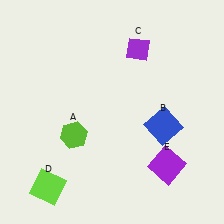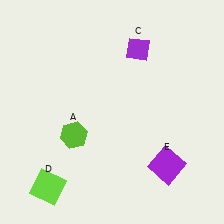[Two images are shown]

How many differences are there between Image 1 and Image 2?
There is 1 difference between the two images.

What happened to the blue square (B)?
The blue square (B) was removed in Image 2. It was in the bottom-right area of Image 1.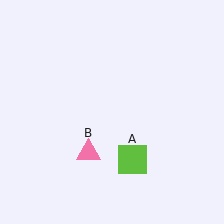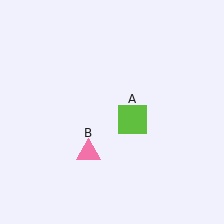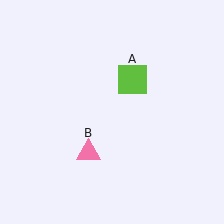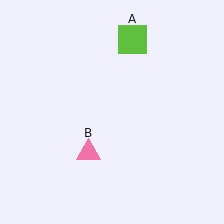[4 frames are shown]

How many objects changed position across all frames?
1 object changed position: lime square (object A).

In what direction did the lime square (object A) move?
The lime square (object A) moved up.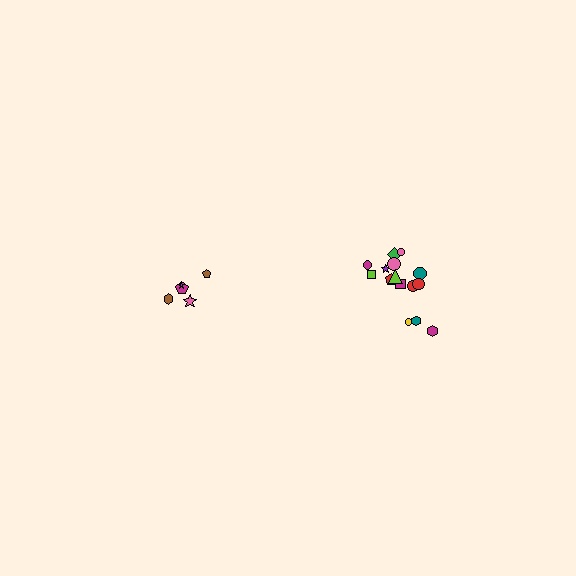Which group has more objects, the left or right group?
The right group.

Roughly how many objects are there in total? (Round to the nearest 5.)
Roughly 20 objects in total.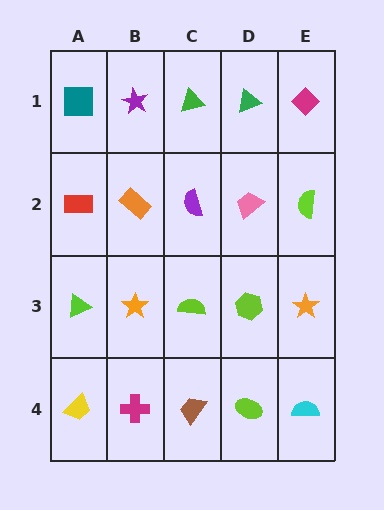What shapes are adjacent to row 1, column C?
A purple semicircle (row 2, column C), a purple star (row 1, column B), a green triangle (row 1, column D).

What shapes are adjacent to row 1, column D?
A pink trapezoid (row 2, column D), a green triangle (row 1, column C), a magenta diamond (row 1, column E).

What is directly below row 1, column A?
A red rectangle.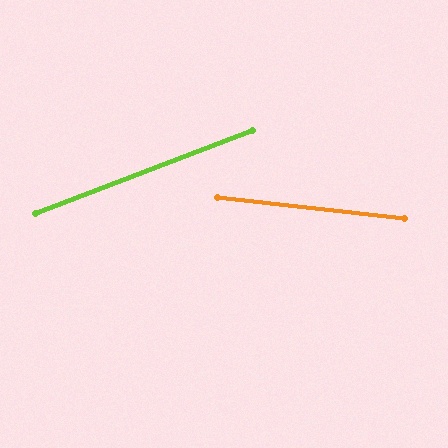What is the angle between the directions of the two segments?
Approximately 27 degrees.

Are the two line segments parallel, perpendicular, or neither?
Neither parallel nor perpendicular — they differ by about 27°.